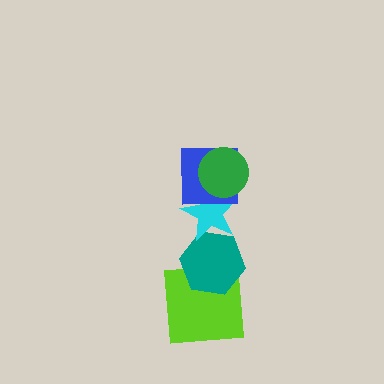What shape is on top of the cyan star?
The blue square is on top of the cyan star.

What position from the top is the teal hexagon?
The teal hexagon is 4th from the top.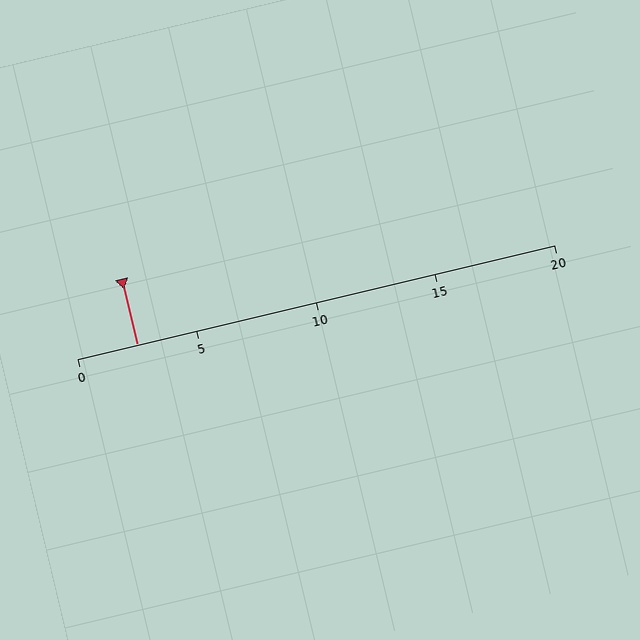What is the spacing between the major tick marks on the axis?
The major ticks are spaced 5 apart.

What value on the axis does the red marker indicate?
The marker indicates approximately 2.5.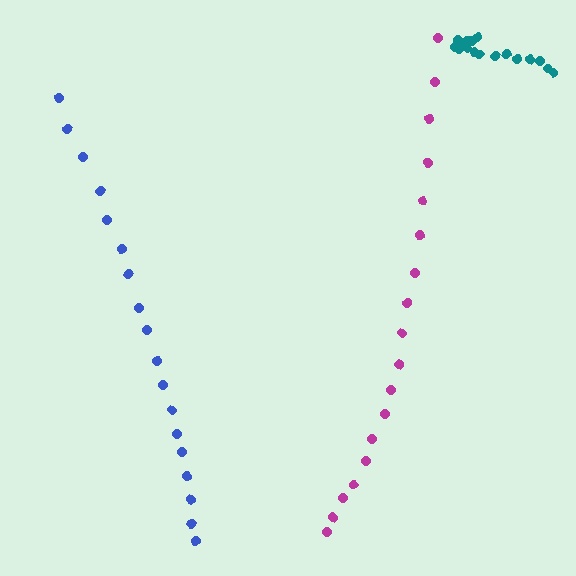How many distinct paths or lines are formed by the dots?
There are 3 distinct paths.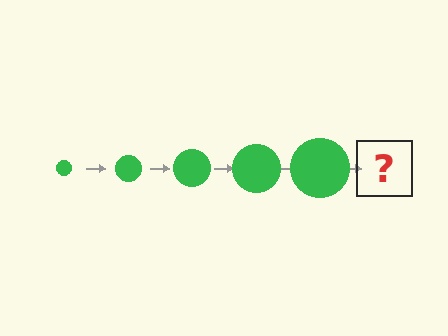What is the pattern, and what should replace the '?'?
The pattern is that the circle gets progressively larger each step. The '?' should be a green circle, larger than the previous one.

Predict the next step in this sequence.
The next step is a green circle, larger than the previous one.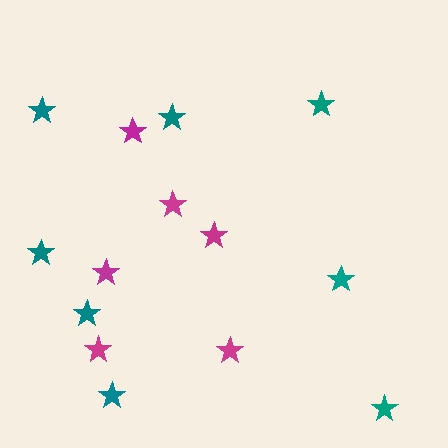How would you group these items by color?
There are 2 groups: one group of teal stars (8) and one group of magenta stars (6).